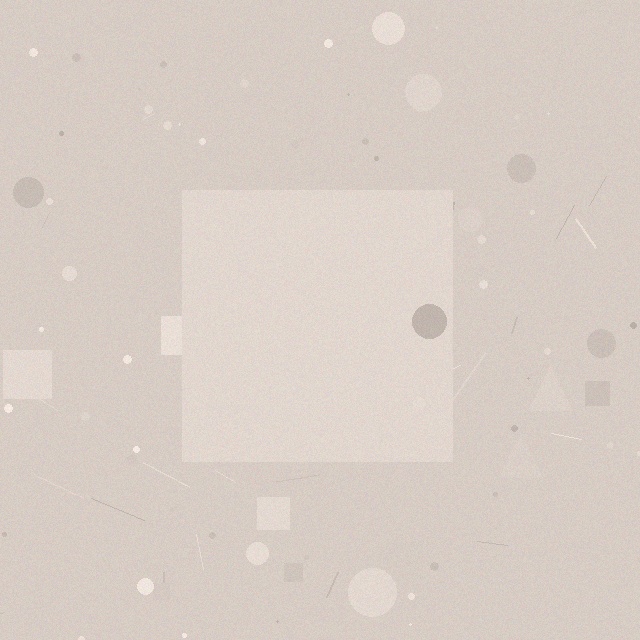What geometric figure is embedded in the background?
A square is embedded in the background.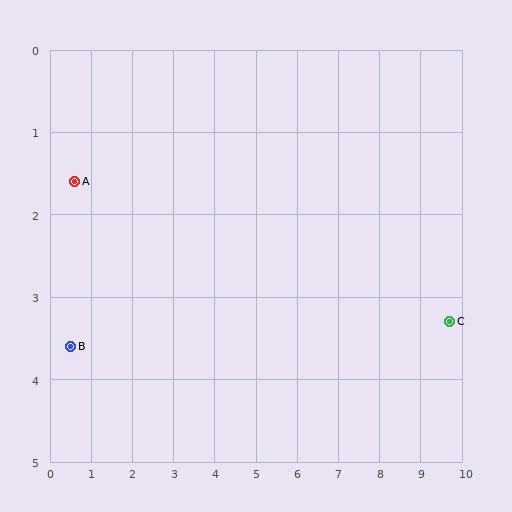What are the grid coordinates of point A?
Point A is at approximately (0.6, 1.6).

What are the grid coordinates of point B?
Point B is at approximately (0.5, 3.6).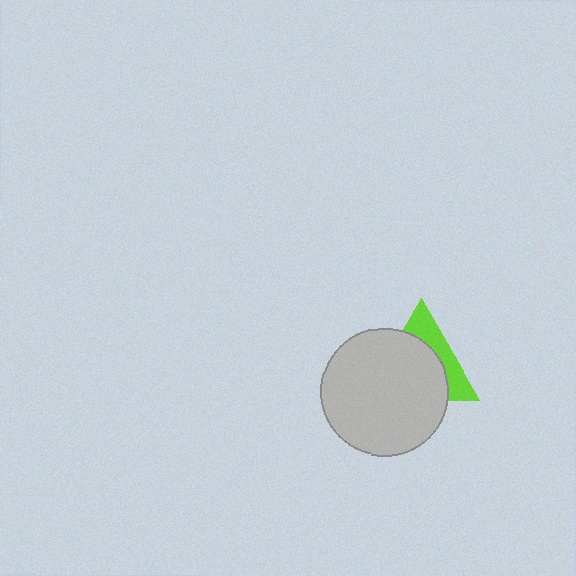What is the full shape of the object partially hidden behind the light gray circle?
The partially hidden object is a lime triangle.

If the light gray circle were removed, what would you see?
You would see the complete lime triangle.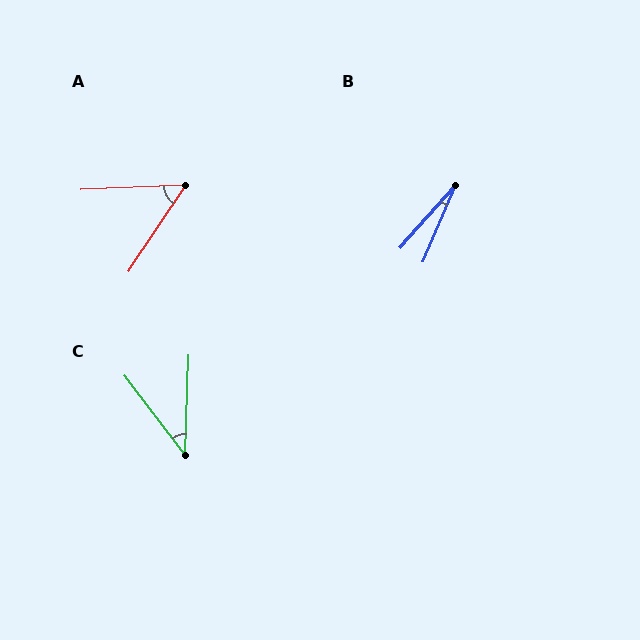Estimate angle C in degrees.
Approximately 40 degrees.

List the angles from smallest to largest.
B (19°), C (40°), A (54°).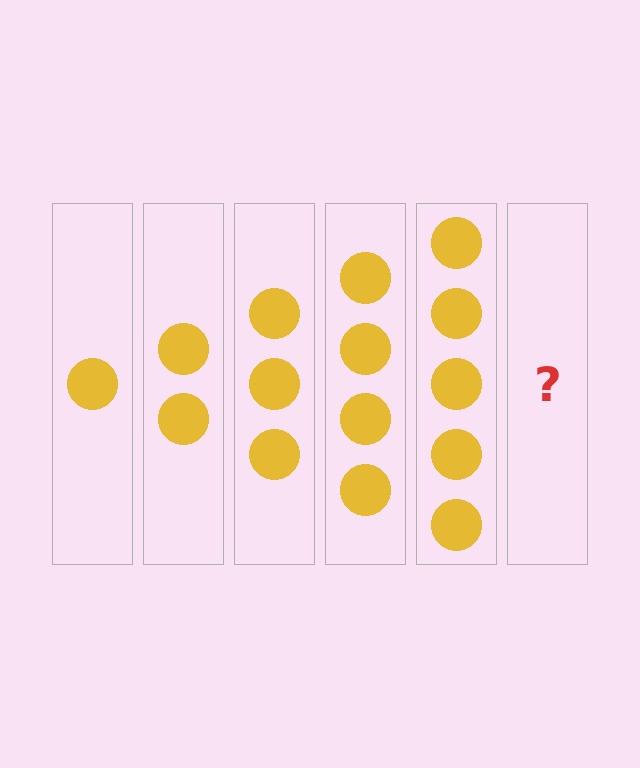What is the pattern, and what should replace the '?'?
The pattern is that each step adds one more circle. The '?' should be 6 circles.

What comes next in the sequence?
The next element should be 6 circles.